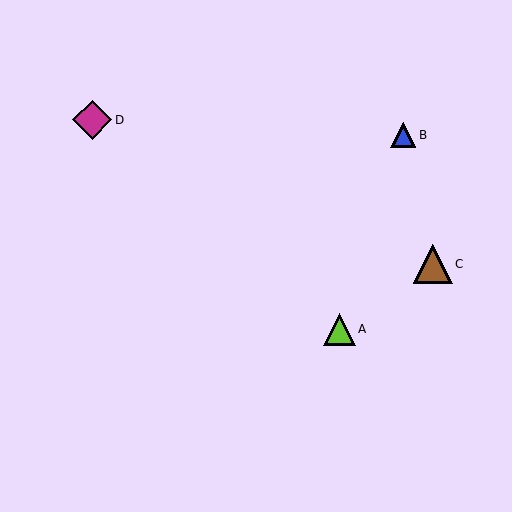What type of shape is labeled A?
Shape A is a lime triangle.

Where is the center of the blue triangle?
The center of the blue triangle is at (403, 135).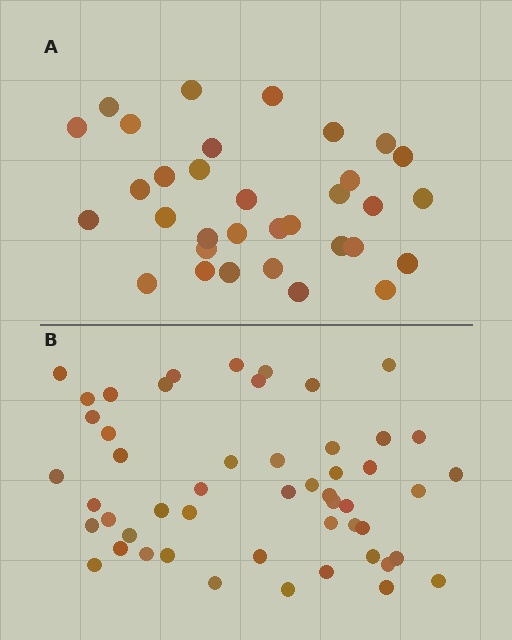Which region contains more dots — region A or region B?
Region B (the bottom region) has more dots.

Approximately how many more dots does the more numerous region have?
Region B has approximately 20 more dots than region A.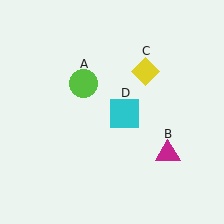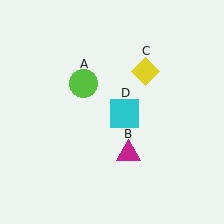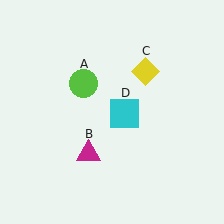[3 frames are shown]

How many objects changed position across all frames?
1 object changed position: magenta triangle (object B).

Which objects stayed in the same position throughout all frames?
Lime circle (object A) and yellow diamond (object C) and cyan square (object D) remained stationary.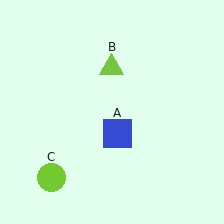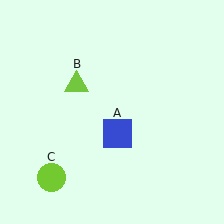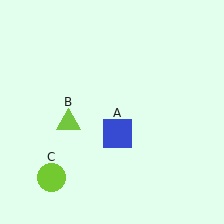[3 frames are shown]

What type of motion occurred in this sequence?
The lime triangle (object B) rotated counterclockwise around the center of the scene.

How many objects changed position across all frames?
1 object changed position: lime triangle (object B).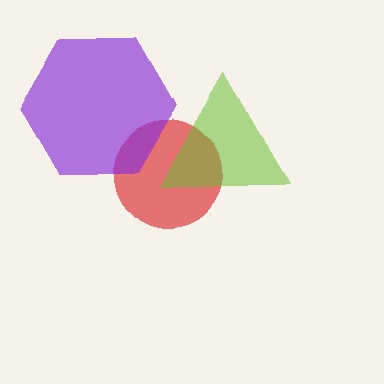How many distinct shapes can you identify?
There are 3 distinct shapes: a red circle, a lime triangle, a purple hexagon.